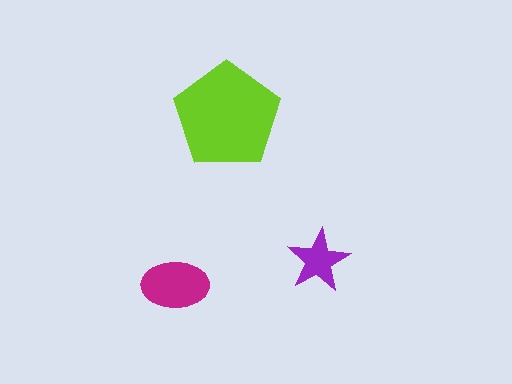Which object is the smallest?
The purple star.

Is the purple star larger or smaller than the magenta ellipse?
Smaller.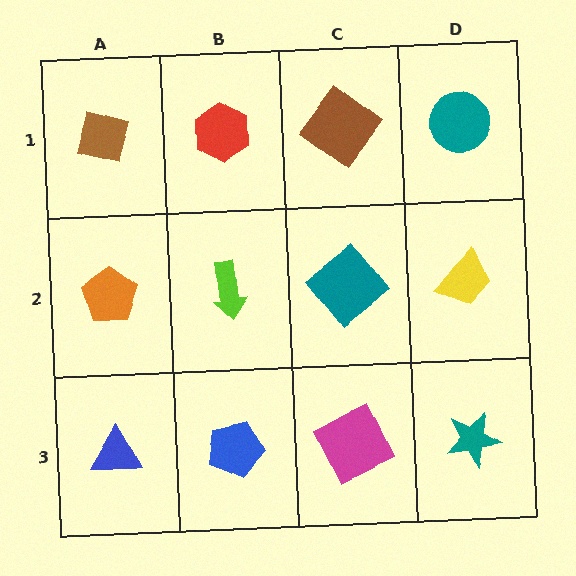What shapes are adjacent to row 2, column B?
A red hexagon (row 1, column B), a blue pentagon (row 3, column B), an orange pentagon (row 2, column A), a teal diamond (row 2, column C).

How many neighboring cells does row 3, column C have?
3.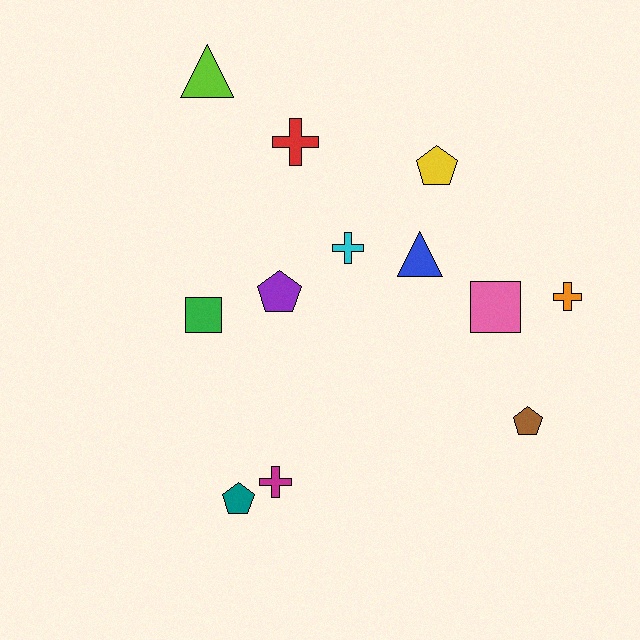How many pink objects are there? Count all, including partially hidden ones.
There is 1 pink object.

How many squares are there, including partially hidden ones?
There are 2 squares.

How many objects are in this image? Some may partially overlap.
There are 12 objects.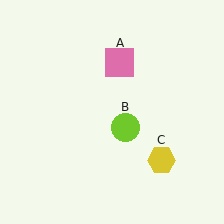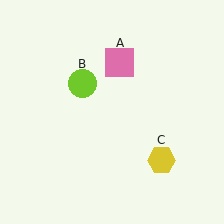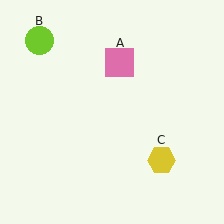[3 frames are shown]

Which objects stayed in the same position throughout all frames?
Pink square (object A) and yellow hexagon (object C) remained stationary.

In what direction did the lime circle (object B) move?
The lime circle (object B) moved up and to the left.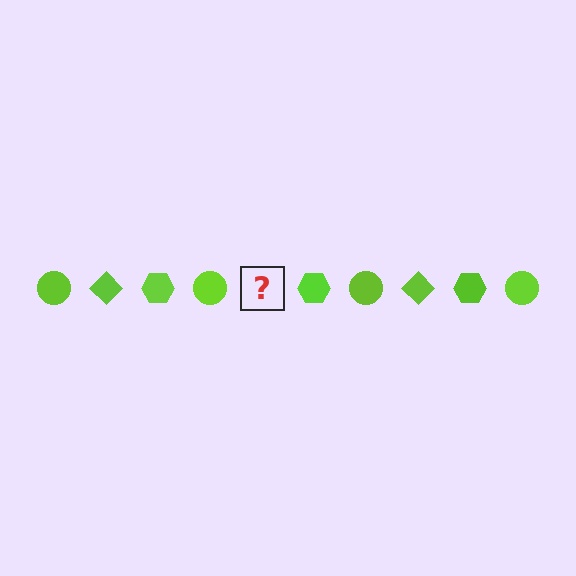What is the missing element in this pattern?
The missing element is a lime diamond.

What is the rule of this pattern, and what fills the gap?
The rule is that the pattern cycles through circle, diamond, hexagon shapes in lime. The gap should be filled with a lime diamond.